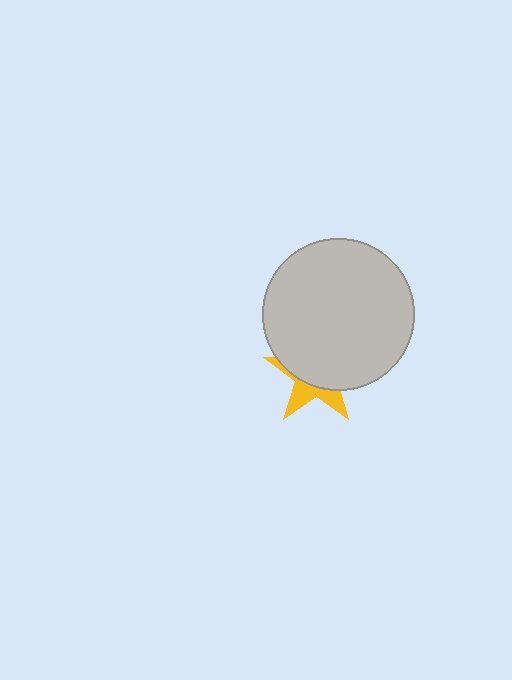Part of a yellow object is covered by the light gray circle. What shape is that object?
It is a star.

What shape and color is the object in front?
The object in front is a light gray circle.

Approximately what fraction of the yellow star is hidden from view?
Roughly 65% of the yellow star is hidden behind the light gray circle.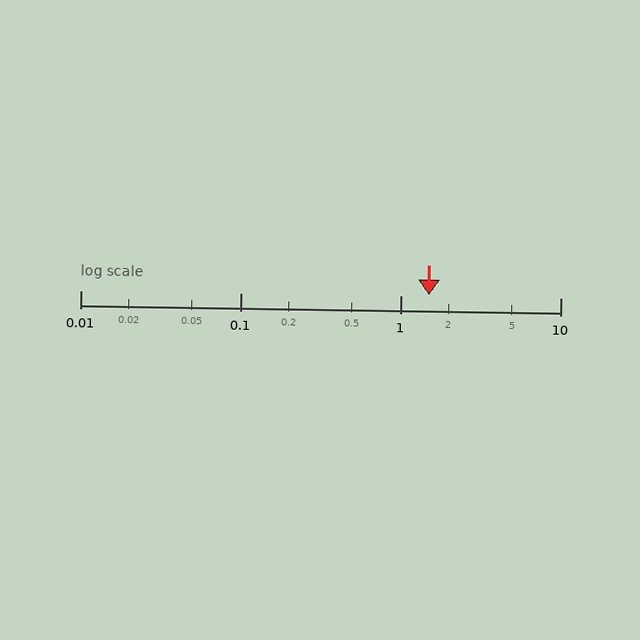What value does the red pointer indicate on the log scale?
The pointer indicates approximately 1.5.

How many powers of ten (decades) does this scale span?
The scale spans 3 decades, from 0.01 to 10.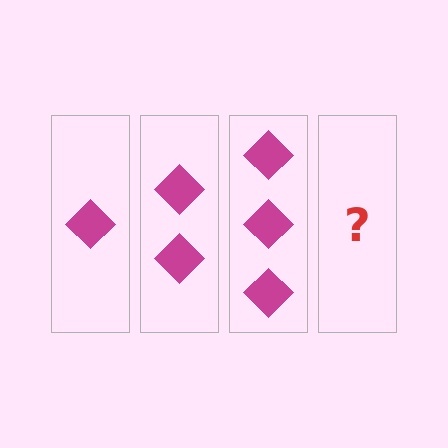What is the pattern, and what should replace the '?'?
The pattern is that each step adds one more diamond. The '?' should be 4 diamonds.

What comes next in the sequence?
The next element should be 4 diamonds.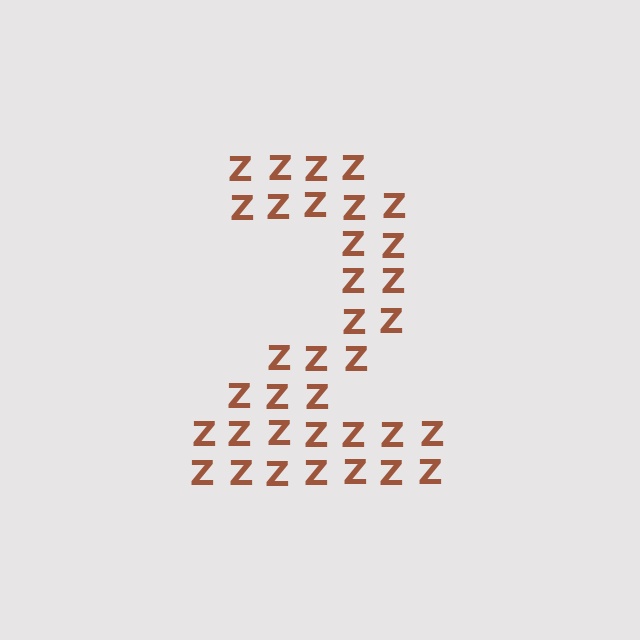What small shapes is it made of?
It is made of small letter Z's.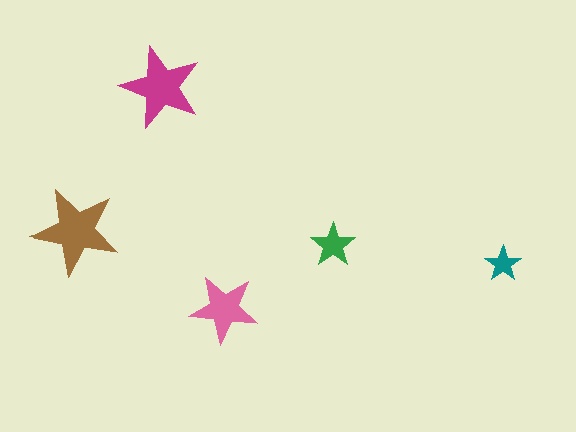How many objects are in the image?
There are 5 objects in the image.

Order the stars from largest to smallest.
the brown one, the magenta one, the pink one, the green one, the teal one.